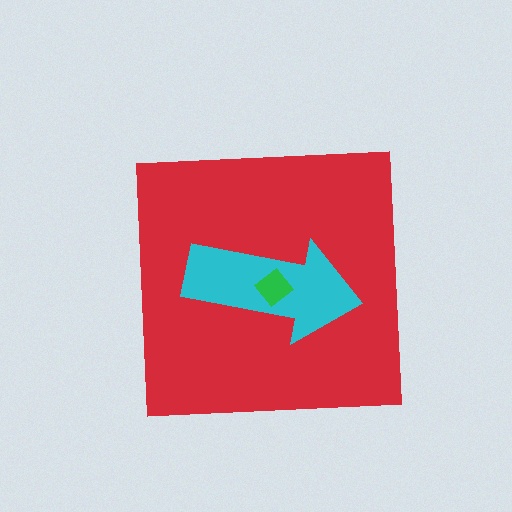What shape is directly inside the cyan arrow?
The green diamond.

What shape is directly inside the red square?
The cyan arrow.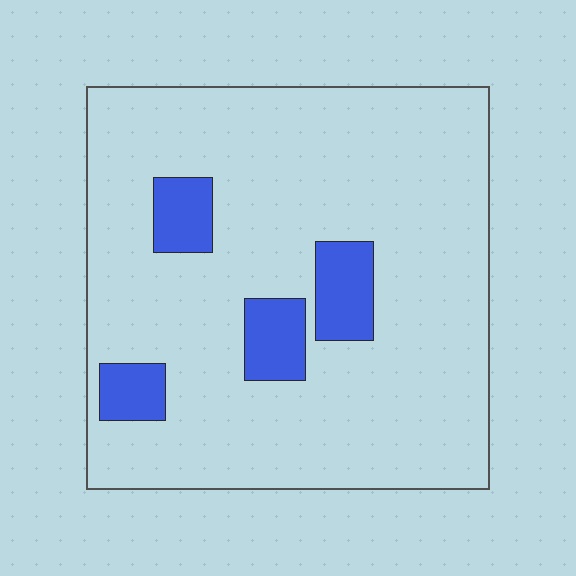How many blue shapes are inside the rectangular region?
4.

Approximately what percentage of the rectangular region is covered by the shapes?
Approximately 10%.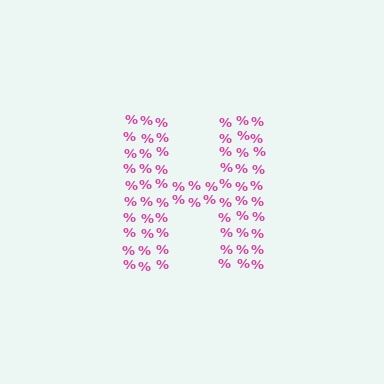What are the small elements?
The small elements are percent signs.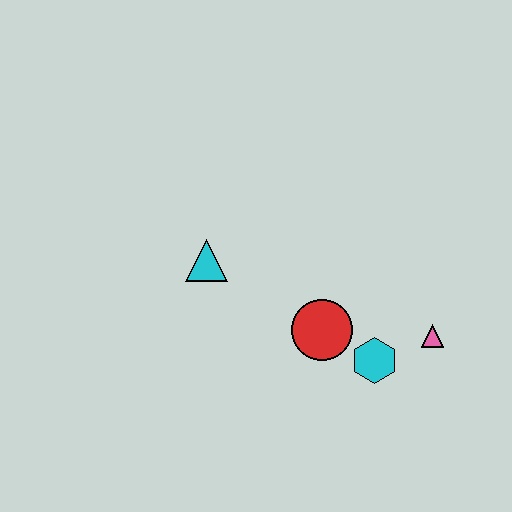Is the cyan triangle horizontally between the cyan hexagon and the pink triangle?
No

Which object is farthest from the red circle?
The cyan triangle is farthest from the red circle.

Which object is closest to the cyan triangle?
The red circle is closest to the cyan triangle.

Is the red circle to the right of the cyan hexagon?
No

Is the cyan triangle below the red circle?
No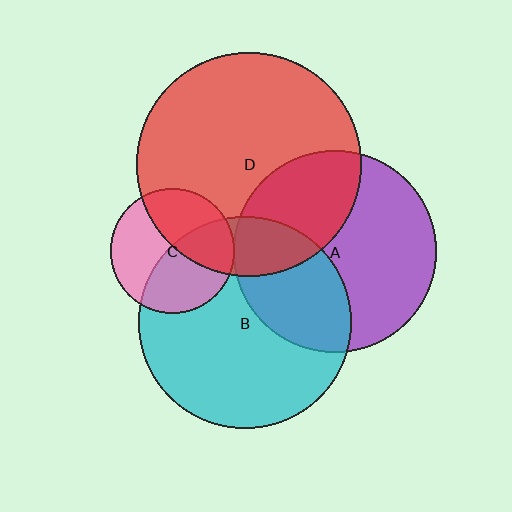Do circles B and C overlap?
Yes.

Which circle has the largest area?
Circle D (red).